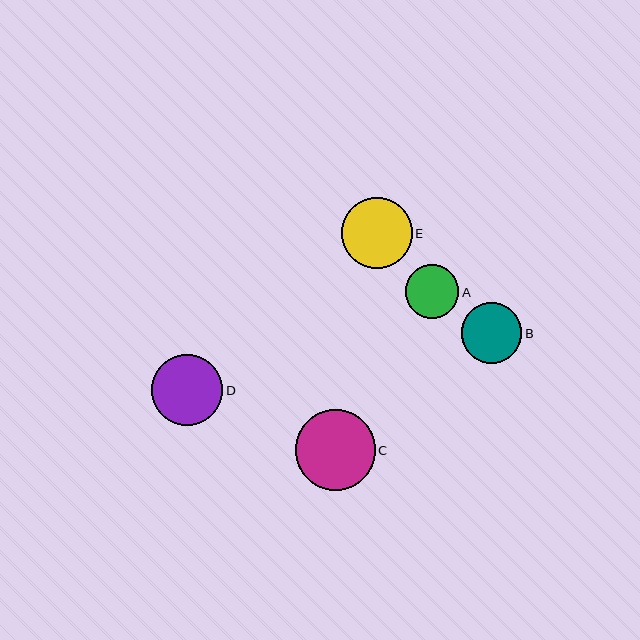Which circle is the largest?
Circle C is the largest with a size of approximately 80 pixels.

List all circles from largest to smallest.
From largest to smallest: C, D, E, B, A.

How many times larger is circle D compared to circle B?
Circle D is approximately 1.2 times the size of circle B.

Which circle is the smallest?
Circle A is the smallest with a size of approximately 53 pixels.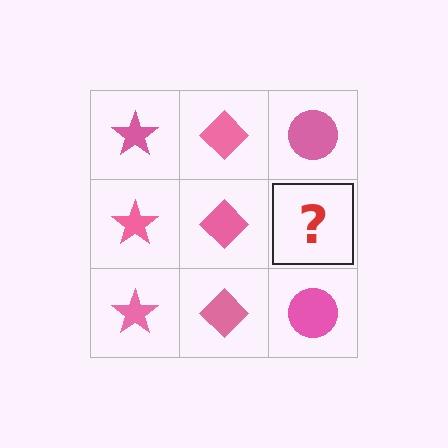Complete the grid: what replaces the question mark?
The question mark should be replaced with a pink circle.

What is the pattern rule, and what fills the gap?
The rule is that each column has a consistent shape. The gap should be filled with a pink circle.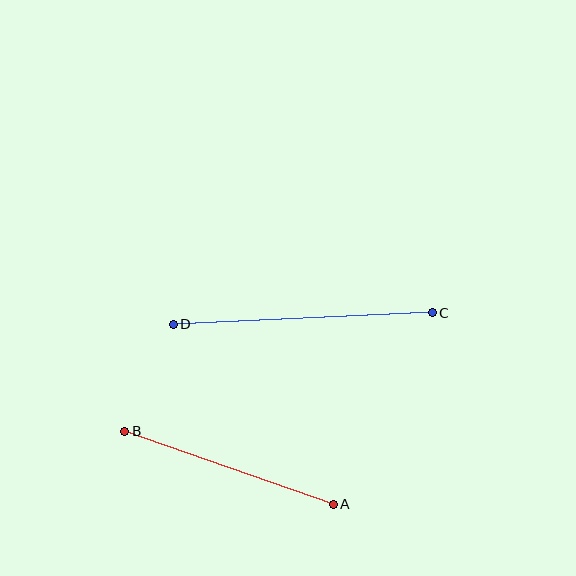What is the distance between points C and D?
The distance is approximately 259 pixels.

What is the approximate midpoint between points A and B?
The midpoint is at approximately (229, 468) pixels.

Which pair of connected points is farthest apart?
Points C and D are farthest apart.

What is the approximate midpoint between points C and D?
The midpoint is at approximately (303, 318) pixels.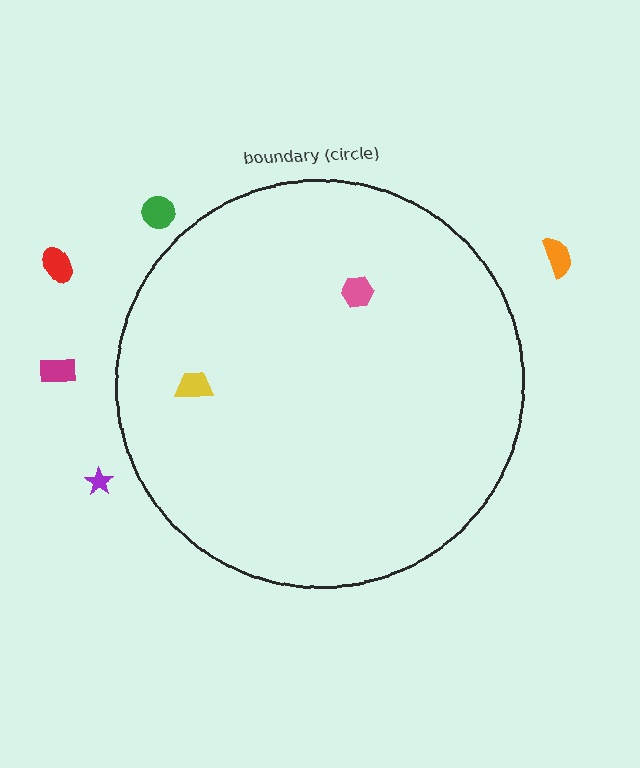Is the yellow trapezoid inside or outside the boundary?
Inside.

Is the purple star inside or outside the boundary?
Outside.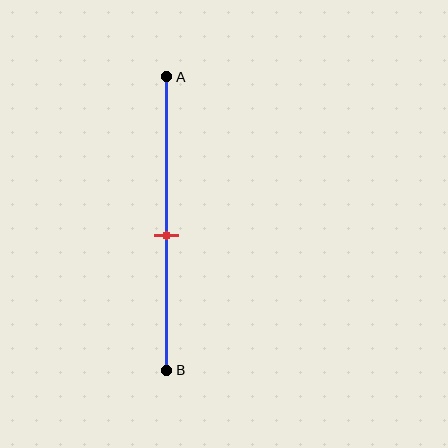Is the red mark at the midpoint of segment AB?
No, the mark is at about 55% from A, not at the 50% midpoint.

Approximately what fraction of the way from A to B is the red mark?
The red mark is approximately 55% of the way from A to B.